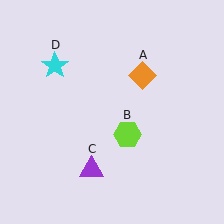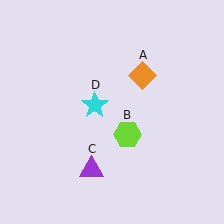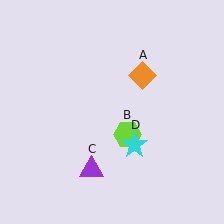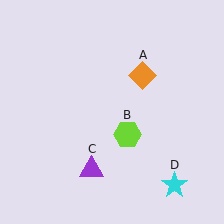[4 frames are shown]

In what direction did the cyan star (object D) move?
The cyan star (object D) moved down and to the right.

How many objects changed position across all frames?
1 object changed position: cyan star (object D).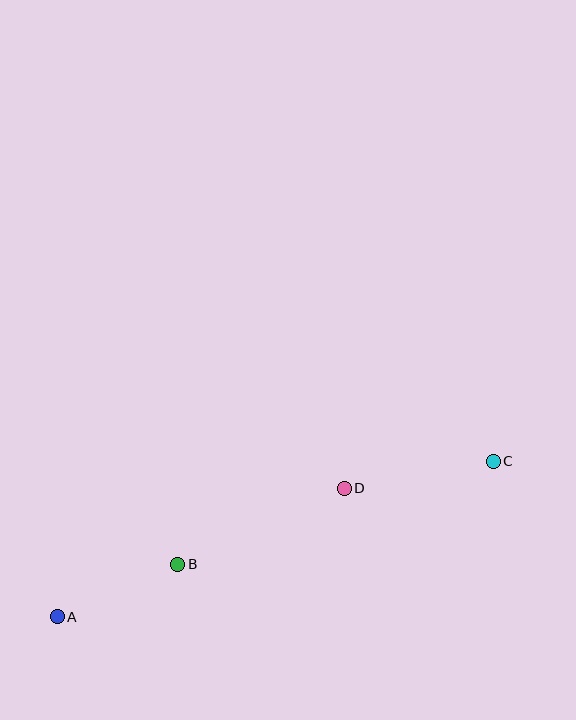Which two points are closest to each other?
Points A and B are closest to each other.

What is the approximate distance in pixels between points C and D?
The distance between C and D is approximately 152 pixels.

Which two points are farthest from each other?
Points A and C are farthest from each other.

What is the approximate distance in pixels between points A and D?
The distance between A and D is approximately 315 pixels.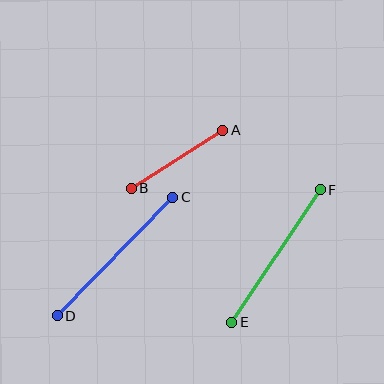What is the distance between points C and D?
The distance is approximately 166 pixels.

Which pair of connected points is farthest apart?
Points C and D are farthest apart.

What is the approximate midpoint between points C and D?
The midpoint is at approximately (115, 257) pixels.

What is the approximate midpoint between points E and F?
The midpoint is at approximately (276, 256) pixels.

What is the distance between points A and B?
The distance is approximately 108 pixels.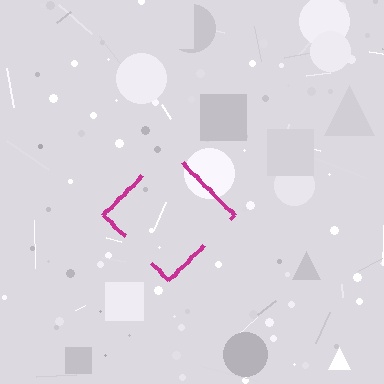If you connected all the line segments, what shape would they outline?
They would outline a diamond.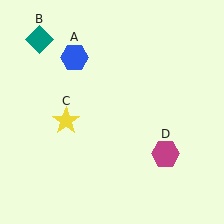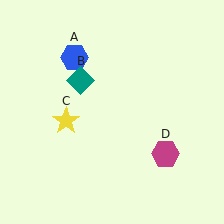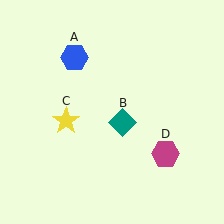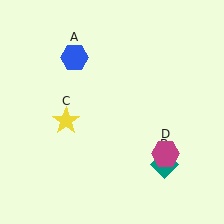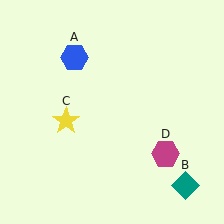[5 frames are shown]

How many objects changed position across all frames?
1 object changed position: teal diamond (object B).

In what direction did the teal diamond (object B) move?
The teal diamond (object B) moved down and to the right.